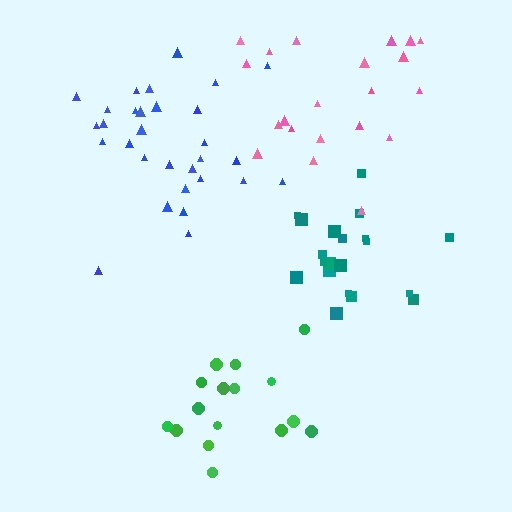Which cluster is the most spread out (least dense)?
Pink.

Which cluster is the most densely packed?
Teal.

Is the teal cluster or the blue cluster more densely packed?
Teal.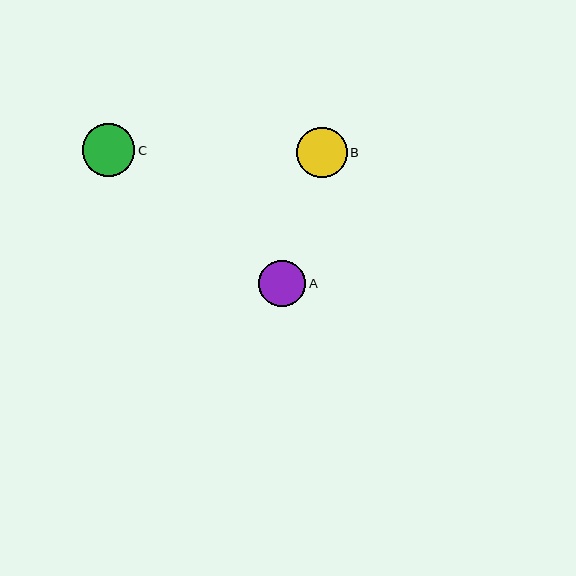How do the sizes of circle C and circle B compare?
Circle C and circle B are approximately the same size.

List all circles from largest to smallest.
From largest to smallest: C, B, A.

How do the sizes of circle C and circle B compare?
Circle C and circle B are approximately the same size.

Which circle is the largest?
Circle C is the largest with a size of approximately 53 pixels.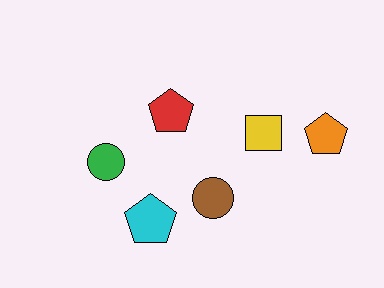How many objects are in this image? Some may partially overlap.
There are 6 objects.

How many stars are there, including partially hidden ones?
There are no stars.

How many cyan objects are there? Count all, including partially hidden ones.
There is 1 cyan object.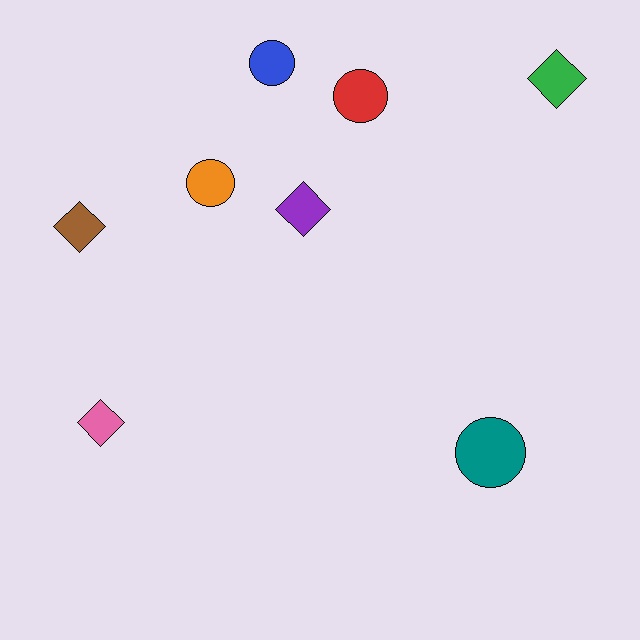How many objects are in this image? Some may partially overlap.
There are 8 objects.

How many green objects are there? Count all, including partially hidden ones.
There is 1 green object.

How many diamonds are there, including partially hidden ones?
There are 4 diamonds.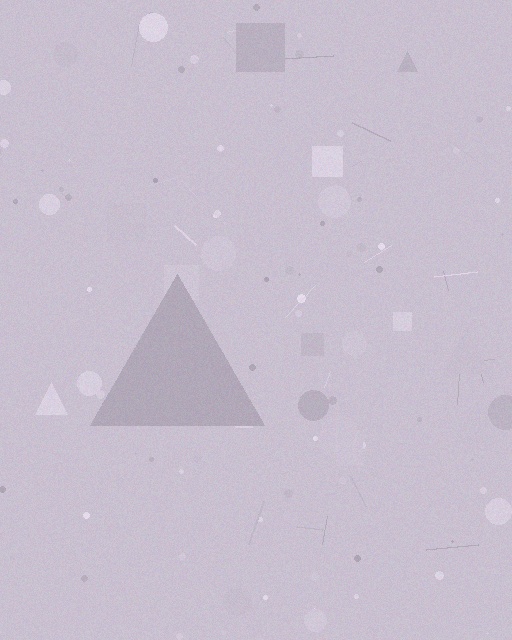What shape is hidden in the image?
A triangle is hidden in the image.